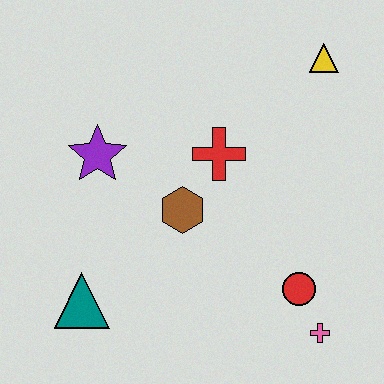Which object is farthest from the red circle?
The purple star is farthest from the red circle.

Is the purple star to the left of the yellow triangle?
Yes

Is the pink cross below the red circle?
Yes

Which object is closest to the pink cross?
The red circle is closest to the pink cross.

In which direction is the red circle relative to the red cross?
The red circle is below the red cross.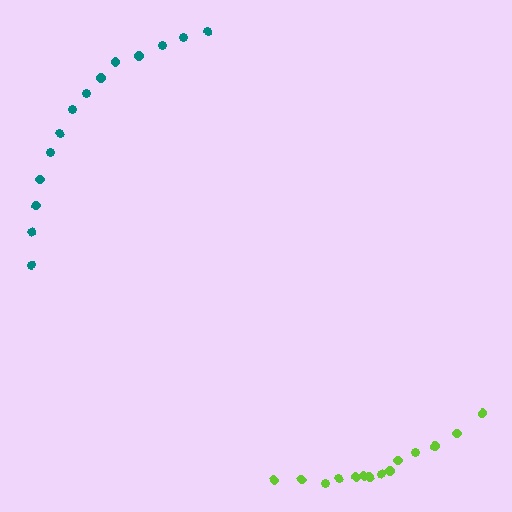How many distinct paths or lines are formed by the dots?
There are 2 distinct paths.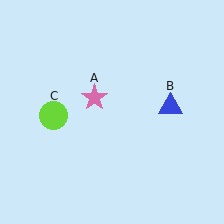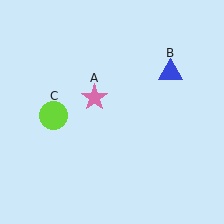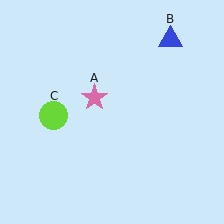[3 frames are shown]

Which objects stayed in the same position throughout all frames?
Pink star (object A) and lime circle (object C) remained stationary.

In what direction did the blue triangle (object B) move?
The blue triangle (object B) moved up.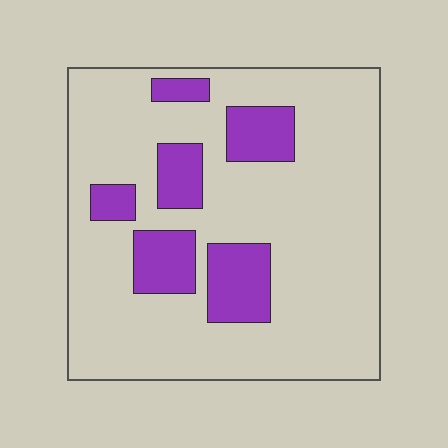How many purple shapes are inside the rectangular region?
6.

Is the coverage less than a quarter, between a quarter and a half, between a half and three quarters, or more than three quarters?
Less than a quarter.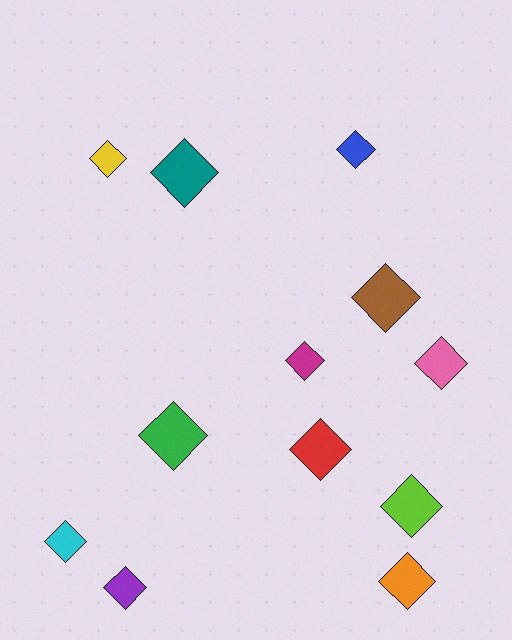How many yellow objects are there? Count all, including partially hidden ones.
There is 1 yellow object.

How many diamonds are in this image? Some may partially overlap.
There are 12 diamonds.